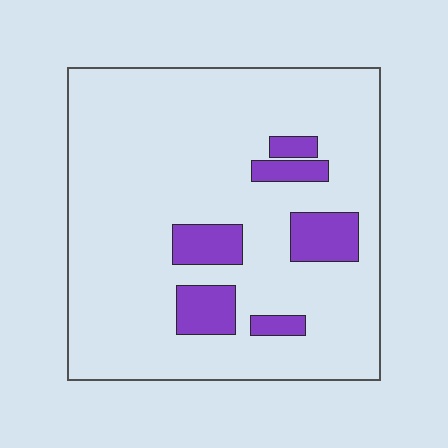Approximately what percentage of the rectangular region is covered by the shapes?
Approximately 15%.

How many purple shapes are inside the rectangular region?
6.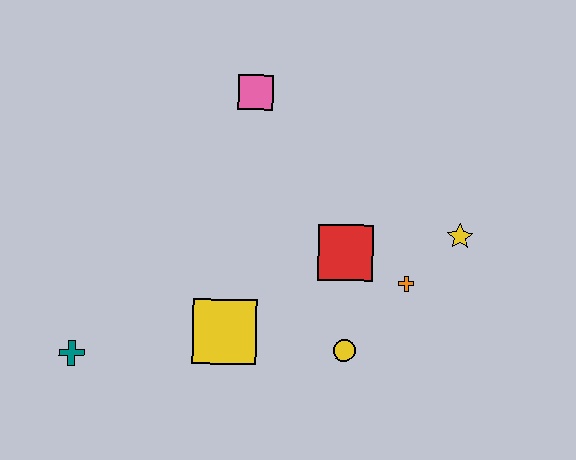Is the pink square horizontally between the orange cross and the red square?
No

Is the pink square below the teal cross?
No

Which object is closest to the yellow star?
The orange cross is closest to the yellow star.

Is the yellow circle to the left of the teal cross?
No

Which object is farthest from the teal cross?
The yellow star is farthest from the teal cross.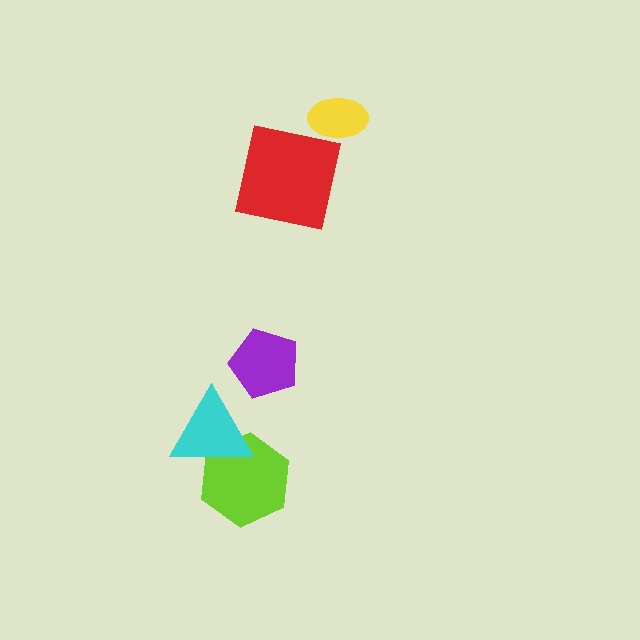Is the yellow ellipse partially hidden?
No, no other shape covers it.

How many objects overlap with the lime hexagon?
1 object overlaps with the lime hexagon.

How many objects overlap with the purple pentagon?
0 objects overlap with the purple pentagon.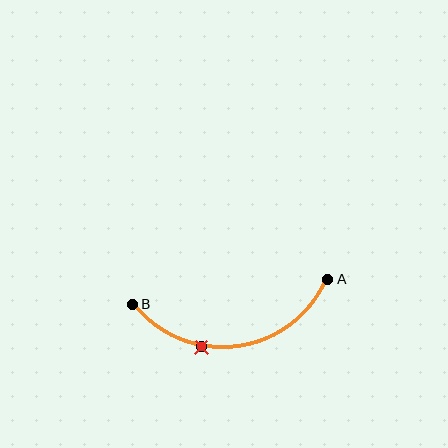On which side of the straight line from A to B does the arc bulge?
The arc bulges below the straight line connecting A and B.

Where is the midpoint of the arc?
The arc midpoint is the point on the curve farthest from the straight line joining A and B. It sits below that line.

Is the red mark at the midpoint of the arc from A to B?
No. The red mark lies on the arc but is closer to endpoint B. The arc midpoint would be at the point on the curve equidistant along the arc from both A and B.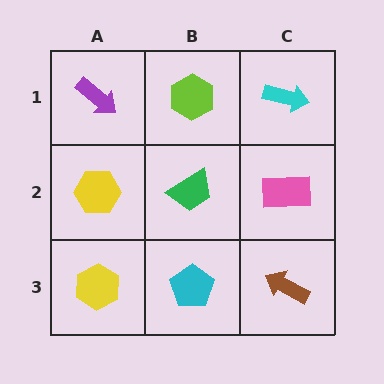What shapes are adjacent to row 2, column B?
A lime hexagon (row 1, column B), a cyan pentagon (row 3, column B), a yellow hexagon (row 2, column A), a pink rectangle (row 2, column C).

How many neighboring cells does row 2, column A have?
3.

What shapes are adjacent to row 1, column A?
A yellow hexagon (row 2, column A), a lime hexagon (row 1, column B).